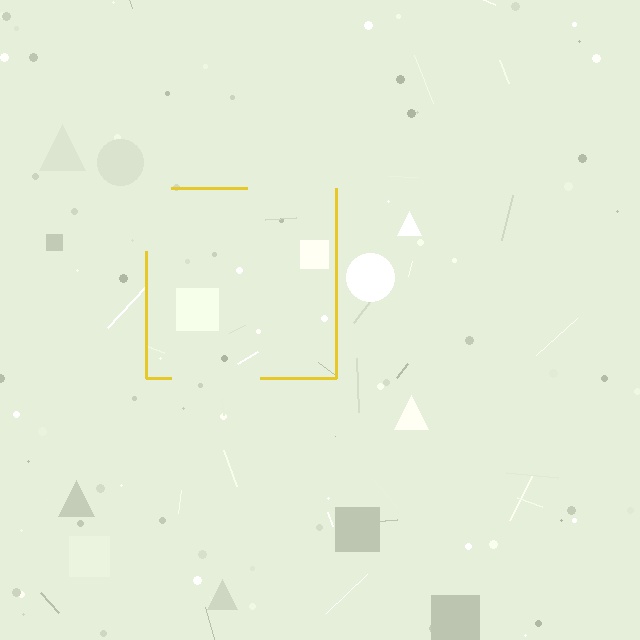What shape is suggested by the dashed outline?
The dashed outline suggests a square.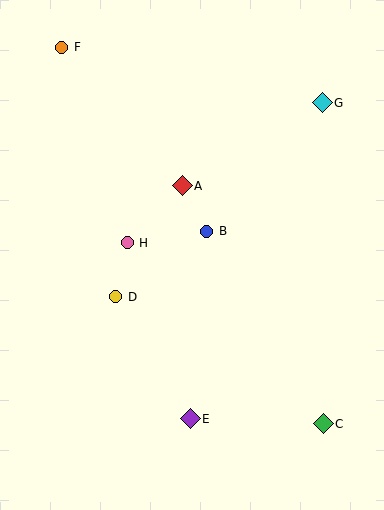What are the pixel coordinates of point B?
Point B is at (207, 231).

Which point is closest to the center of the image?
Point B at (207, 231) is closest to the center.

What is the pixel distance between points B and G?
The distance between B and G is 173 pixels.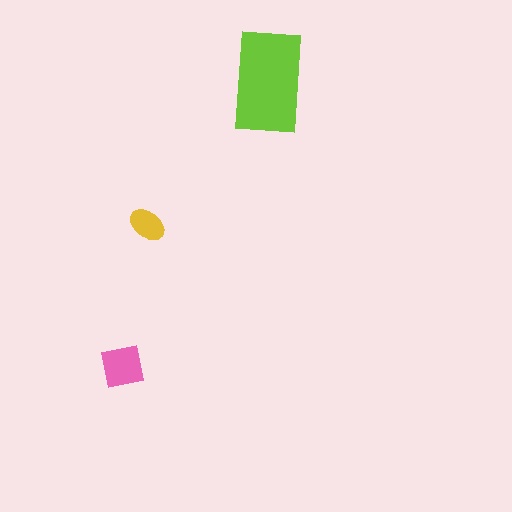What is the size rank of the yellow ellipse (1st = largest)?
3rd.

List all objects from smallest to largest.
The yellow ellipse, the pink square, the lime rectangle.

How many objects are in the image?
There are 3 objects in the image.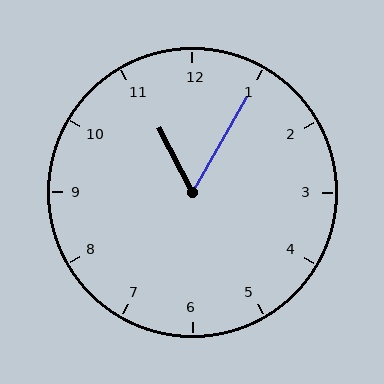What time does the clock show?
11:05.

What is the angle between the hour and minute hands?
Approximately 58 degrees.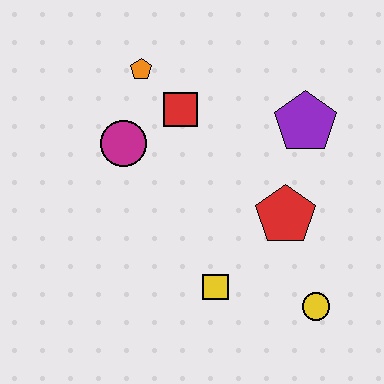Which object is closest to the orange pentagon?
The red square is closest to the orange pentagon.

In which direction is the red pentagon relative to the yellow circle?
The red pentagon is above the yellow circle.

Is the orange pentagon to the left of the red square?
Yes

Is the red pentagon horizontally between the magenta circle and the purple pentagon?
Yes